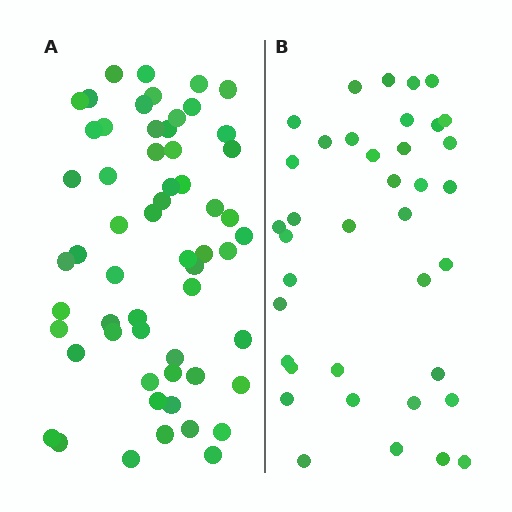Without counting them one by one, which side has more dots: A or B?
Region A (the left region) has more dots.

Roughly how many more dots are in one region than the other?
Region A has approximately 20 more dots than region B.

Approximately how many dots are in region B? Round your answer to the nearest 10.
About 40 dots. (The exact count is 38, which rounds to 40.)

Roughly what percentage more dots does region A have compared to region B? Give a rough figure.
About 55% more.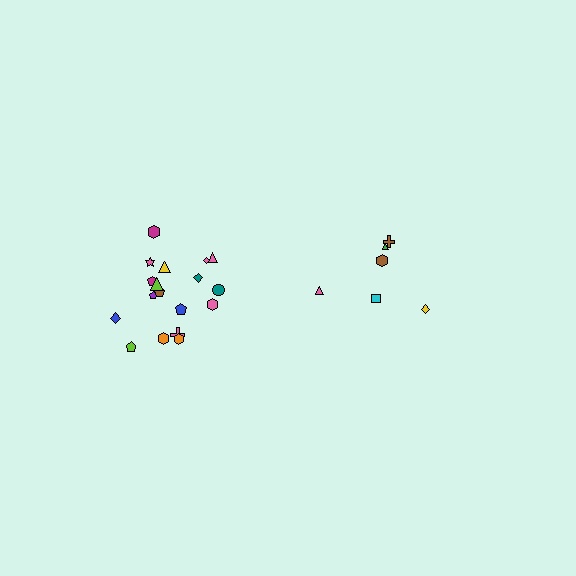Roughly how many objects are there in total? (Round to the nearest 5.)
Roughly 25 objects in total.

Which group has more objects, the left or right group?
The left group.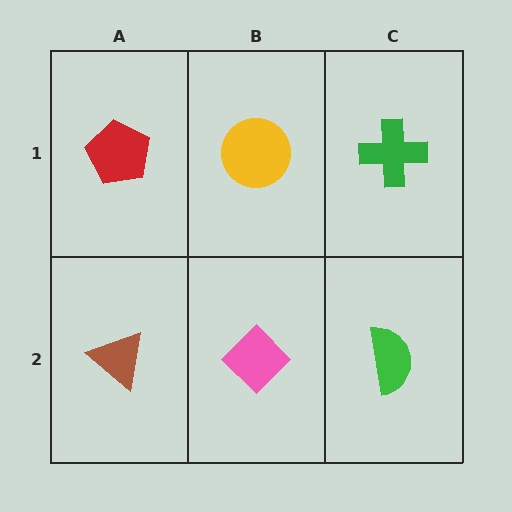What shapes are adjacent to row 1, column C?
A green semicircle (row 2, column C), a yellow circle (row 1, column B).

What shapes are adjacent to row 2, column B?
A yellow circle (row 1, column B), a brown triangle (row 2, column A), a green semicircle (row 2, column C).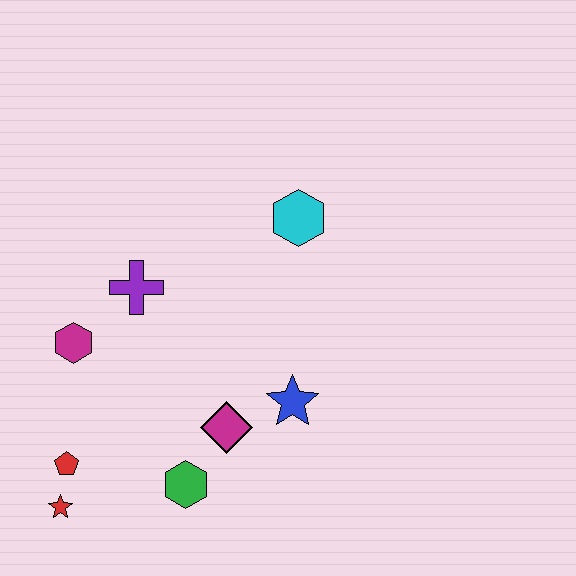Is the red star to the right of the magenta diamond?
No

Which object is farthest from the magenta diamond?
The cyan hexagon is farthest from the magenta diamond.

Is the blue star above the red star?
Yes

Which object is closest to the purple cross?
The magenta hexagon is closest to the purple cross.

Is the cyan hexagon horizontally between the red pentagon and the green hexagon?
No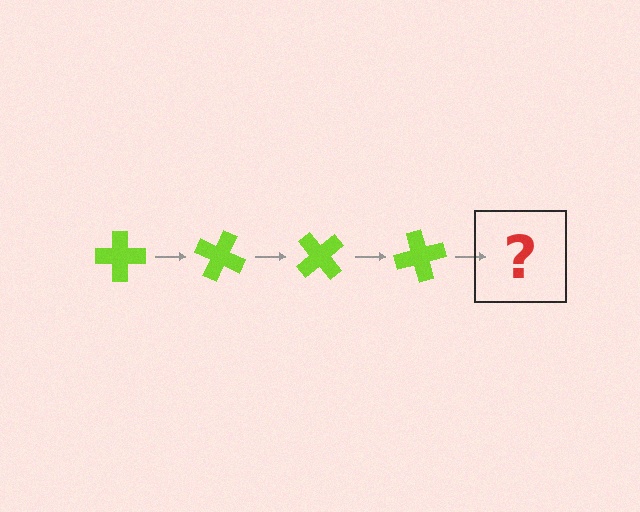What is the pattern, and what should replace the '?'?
The pattern is that the cross rotates 25 degrees each step. The '?' should be a lime cross rotated 100 degrees.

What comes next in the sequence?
The next element should be a lime cross rotated 100 degrees.